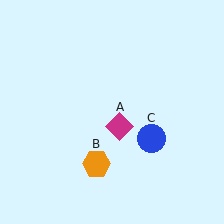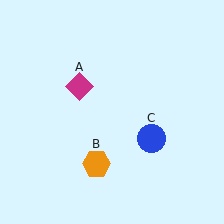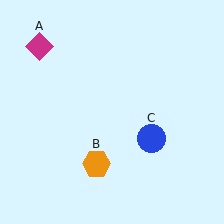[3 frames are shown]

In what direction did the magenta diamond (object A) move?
The magenta diamond (object A) moved up and to the left.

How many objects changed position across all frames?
1 object changed position: magenta diamond (object A).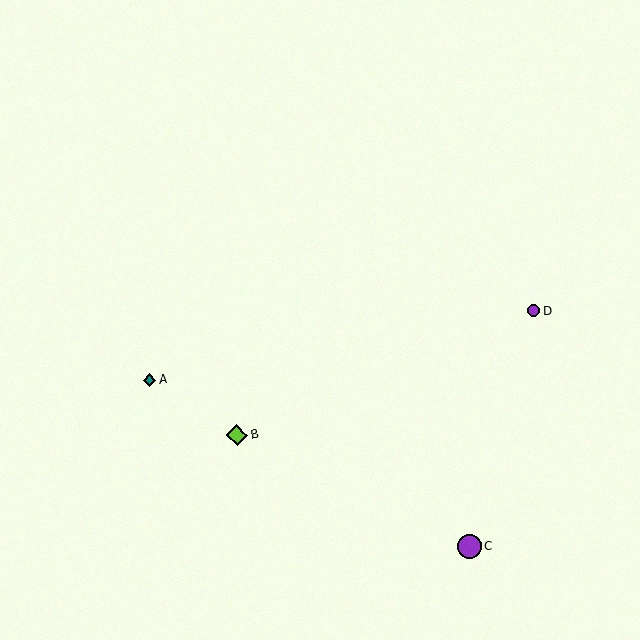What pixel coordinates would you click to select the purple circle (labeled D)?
Click at (534, 311) to select the purple circle D.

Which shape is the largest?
The purple circle (labeled C) is the largest.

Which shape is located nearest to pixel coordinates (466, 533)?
The purple circle (labeled C) at (469, 546) is nearest to that location.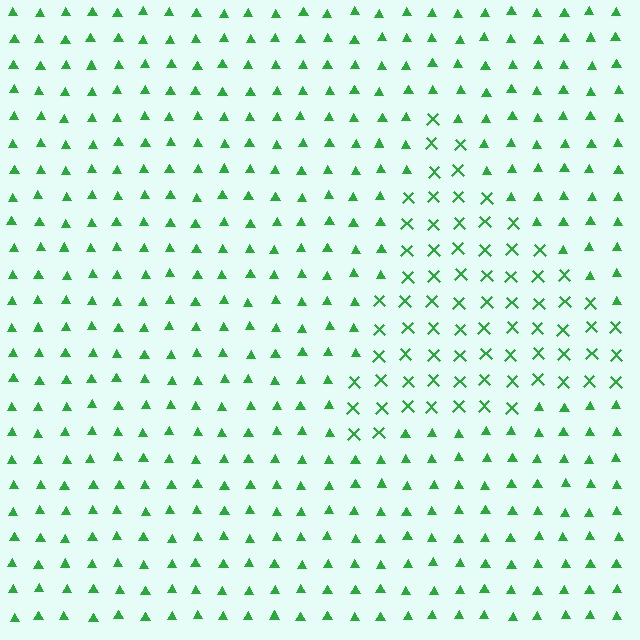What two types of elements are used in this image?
The image uses X marks inside the triangle region and triangles outside it.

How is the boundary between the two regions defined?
The boundary is defined by a change in element shape: X marks inside vs. triangles outside. All elements share the same color and spacing.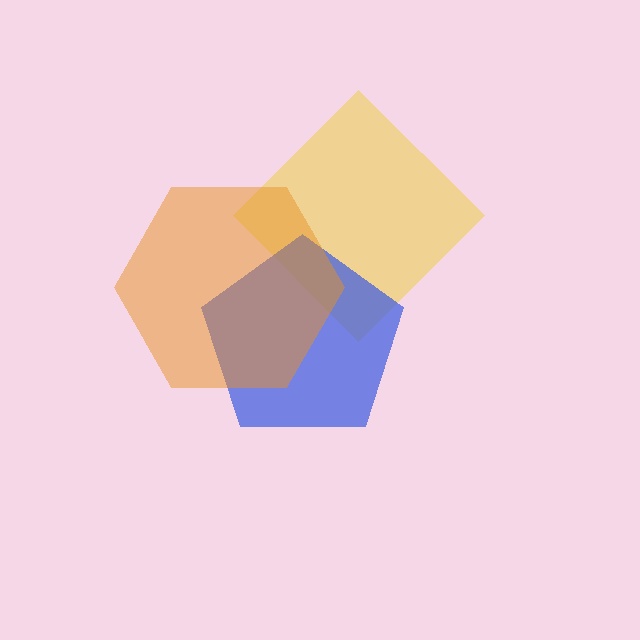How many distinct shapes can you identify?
There are 3 distinct shapes: a yellow diamond, a blue pentagon, an orange hexagon.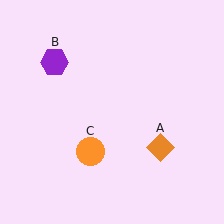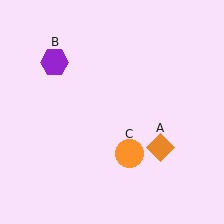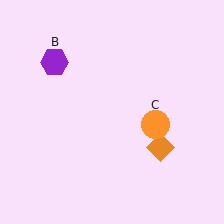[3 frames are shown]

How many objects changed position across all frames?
1 object changed position: orange circle (object C).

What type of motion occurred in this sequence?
The orange circle (object C) rotated counterclockwise around the center of the scene.